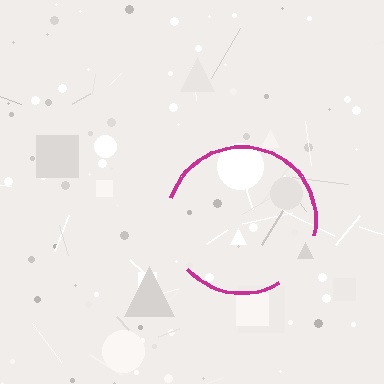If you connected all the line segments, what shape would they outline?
They would outline a circle.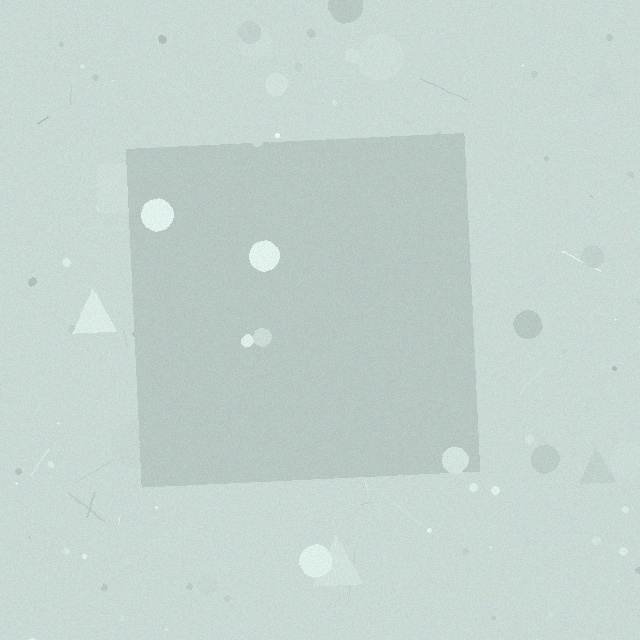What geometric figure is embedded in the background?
A square is embedded in the background.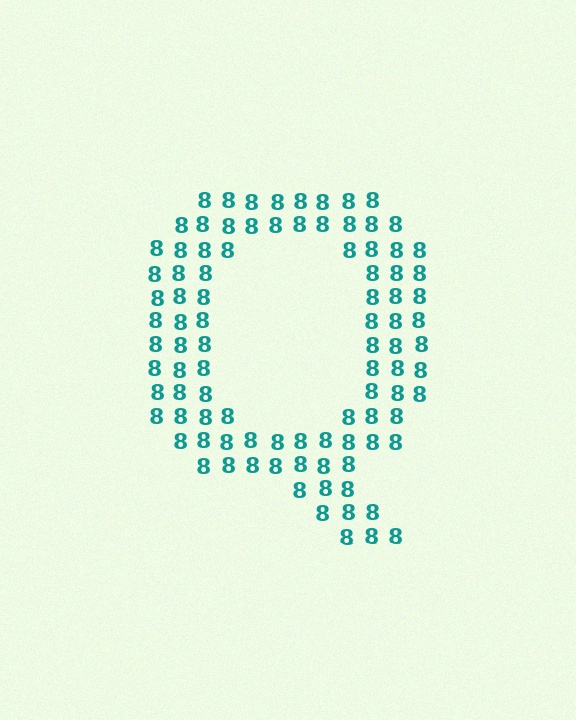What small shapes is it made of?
It is made of small digit 8's.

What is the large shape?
The large shape is the letter Q.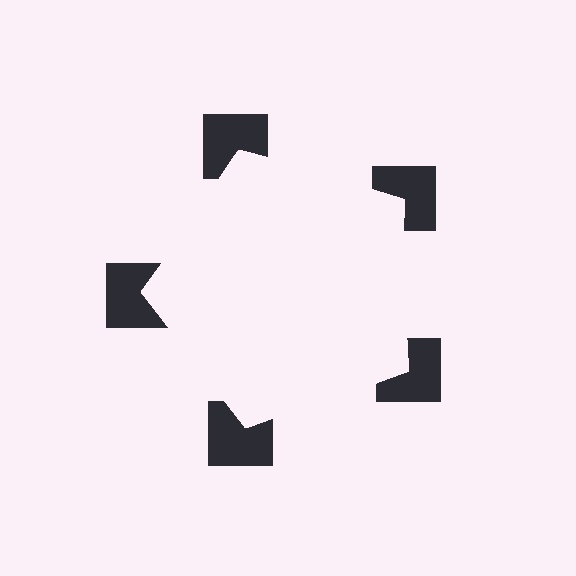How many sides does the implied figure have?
5 sides.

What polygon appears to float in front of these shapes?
An illusory pentagon — its edges are inferred from the aligned wedge cuts in the notched squares, not physically drawn.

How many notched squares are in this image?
There are 5 — one at each vertex of the illusory pentagon.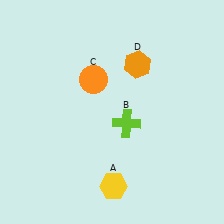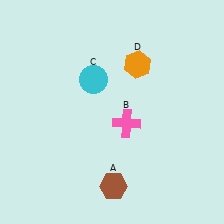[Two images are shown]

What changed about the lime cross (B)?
In Image 1, B is lime. In Image 2, it changed to pink.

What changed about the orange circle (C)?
In Image 1, C is orange. In Image 2, it changed to cyan.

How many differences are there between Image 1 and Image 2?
There are 3 differences between the two images.